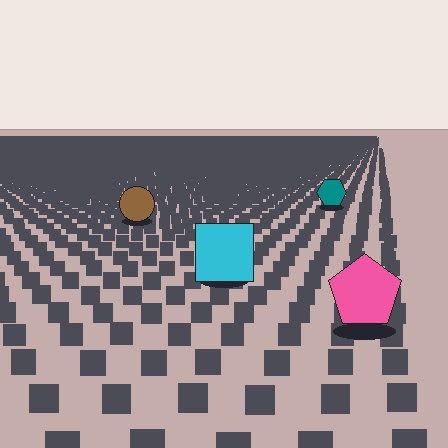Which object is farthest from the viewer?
The teal hexagon is farthest from the viewer. It appears smaller and the ground texture around it is denser.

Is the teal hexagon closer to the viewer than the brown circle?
No. The brown circle is closer — you can tell from the texture gradient: the ground texture is coarser near it.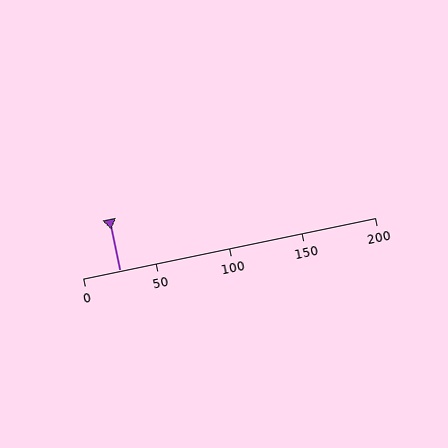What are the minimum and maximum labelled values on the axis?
The axis runs from 0 to 200.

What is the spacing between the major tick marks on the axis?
The major ticks are spaced 50 apart.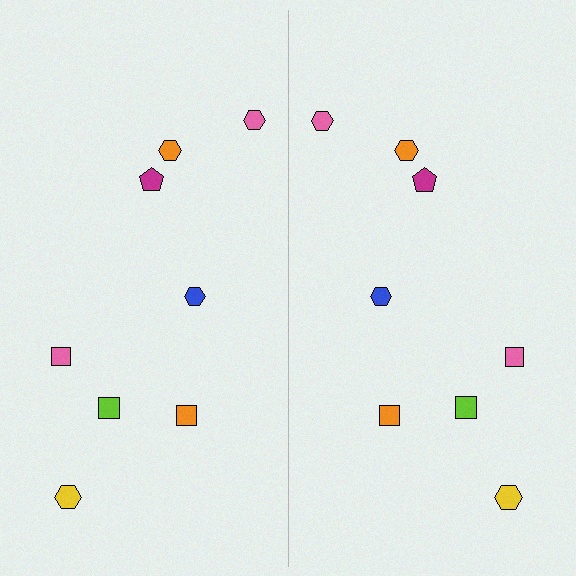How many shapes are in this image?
There are 16 shapes in this image.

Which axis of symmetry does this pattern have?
The pattern has a vertical axis of symmetry running through the center of the image.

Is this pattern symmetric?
Yes, this pattern has bilateral (reflection) symmetry.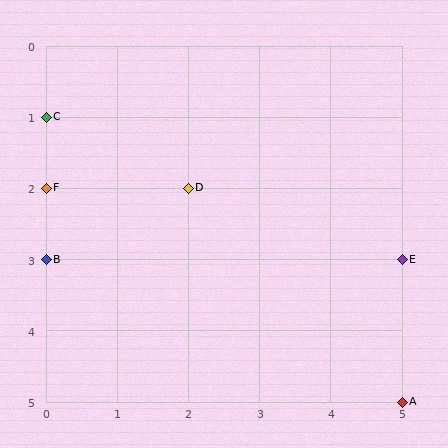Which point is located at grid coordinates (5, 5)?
Point A is at (5, 5).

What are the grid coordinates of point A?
Point A is at grid coordinates (5, 5).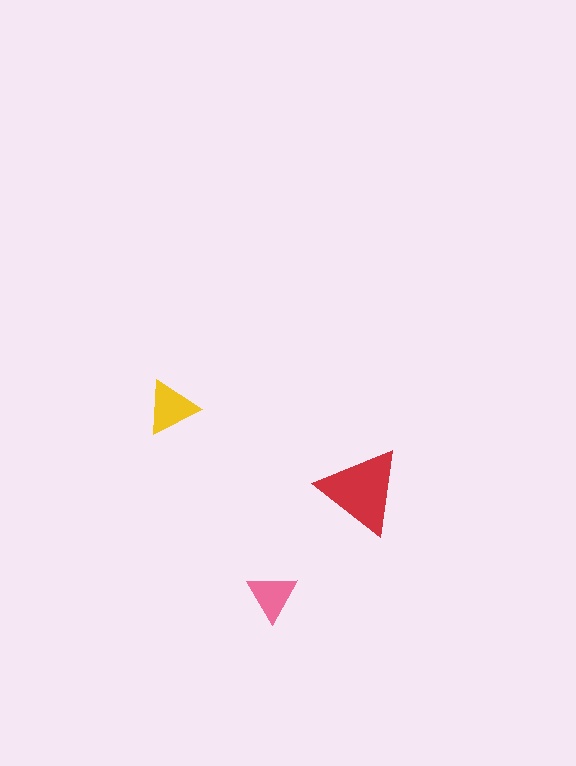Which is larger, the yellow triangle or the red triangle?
The red one.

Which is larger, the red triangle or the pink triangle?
The red one.